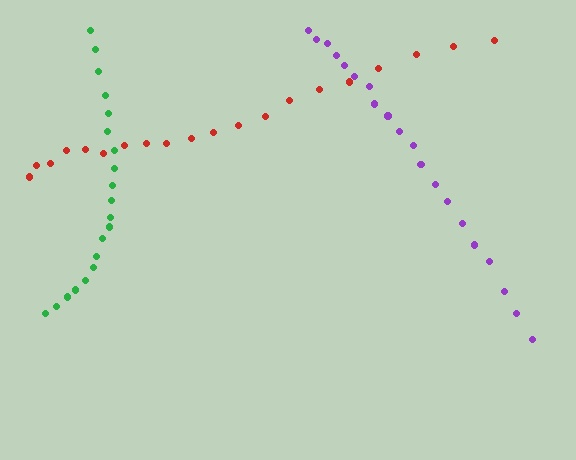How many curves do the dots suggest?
There are 3 distinct paths.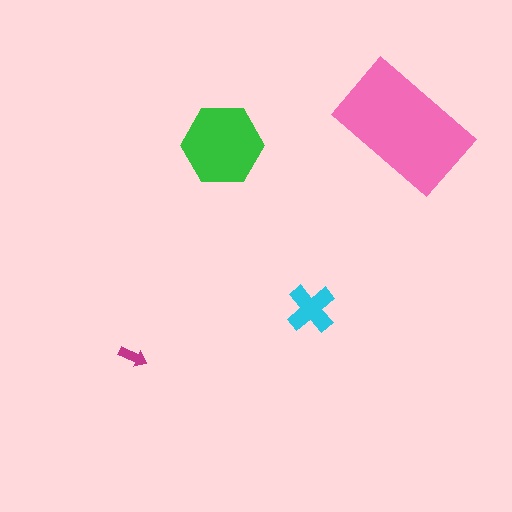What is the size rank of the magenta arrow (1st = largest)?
4th.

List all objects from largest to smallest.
The pink rectangle, the green hexagon, the cyan cross, the magenta arrow.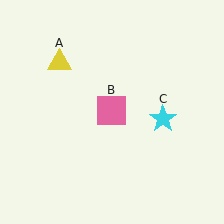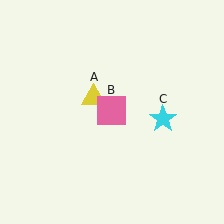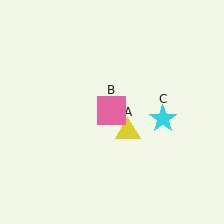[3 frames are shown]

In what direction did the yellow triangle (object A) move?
The yellow triangle (object A) moved down and to the right.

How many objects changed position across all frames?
1 object changed position: yellow triangle (object A).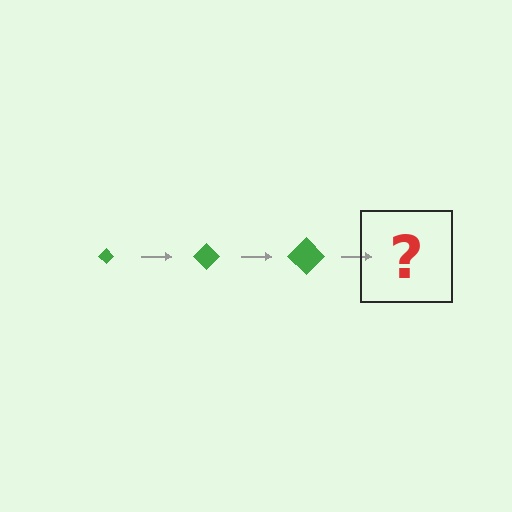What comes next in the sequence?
The next element should be a green diamond, larger than the previous one.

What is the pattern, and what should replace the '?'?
The pattern is that the diamond gets progressively larger each step. The '?' should be a green diamond, larger than the previous one.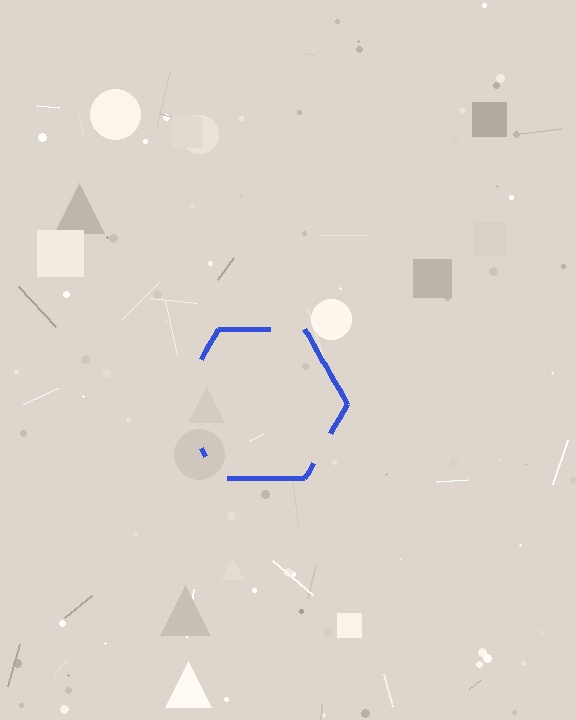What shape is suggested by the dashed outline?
The dashed outline suggests a hexagon.